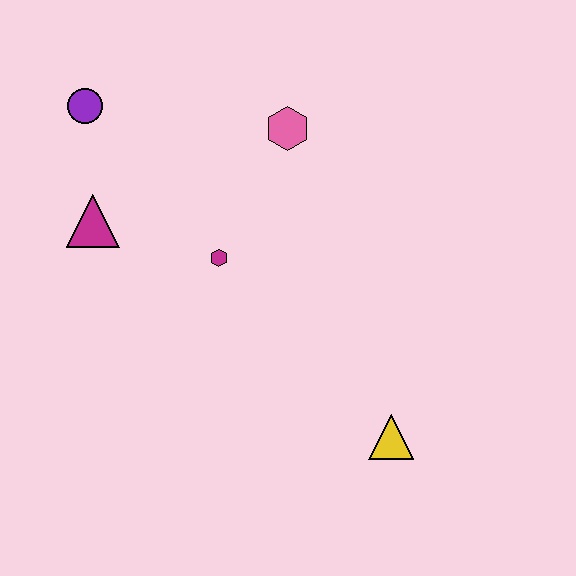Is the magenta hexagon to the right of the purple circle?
Yes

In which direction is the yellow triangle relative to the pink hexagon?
The yellow triangle is below the pink hexagon.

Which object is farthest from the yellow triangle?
The purple circle is farthest from the yellow triangle.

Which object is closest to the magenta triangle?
The purple circle is closest to the magenta triangle.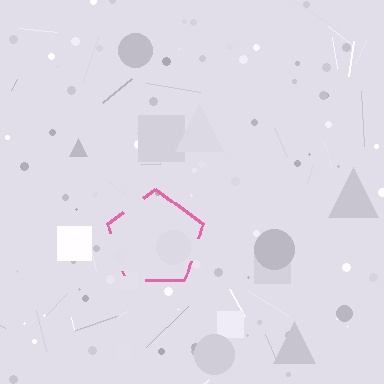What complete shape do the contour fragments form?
The contour fragments form a pentagon.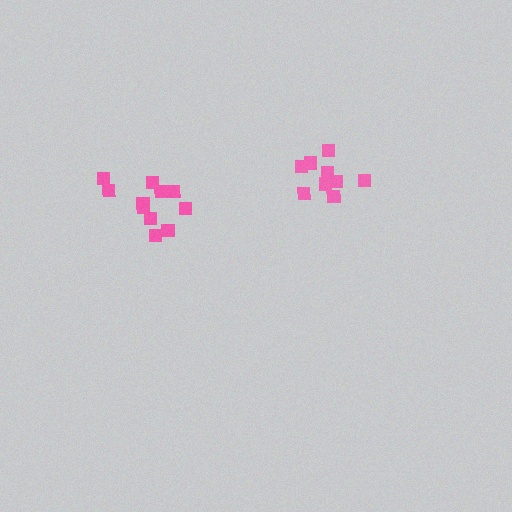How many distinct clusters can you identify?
There are 2 distinct clusters.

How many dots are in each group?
Group 1: 11 dots, Group 2: 9 dots (20 total).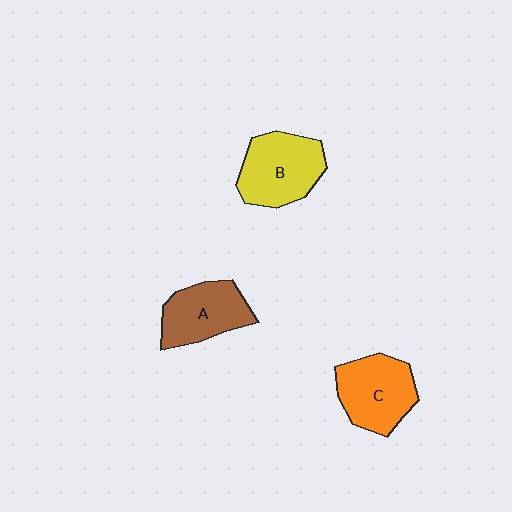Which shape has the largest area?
Shape B (yellow).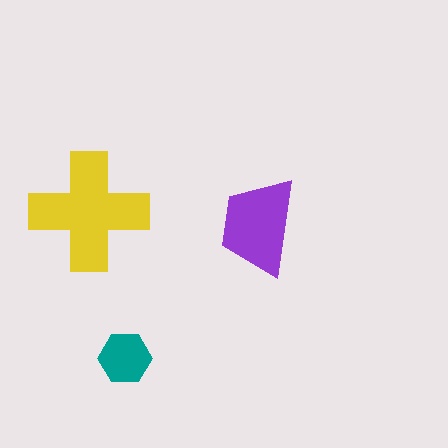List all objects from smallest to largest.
The teal hexagon, the purple trapezoid, the yellow cross.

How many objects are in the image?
There are 3 objects in the image.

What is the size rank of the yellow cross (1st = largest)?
1st.